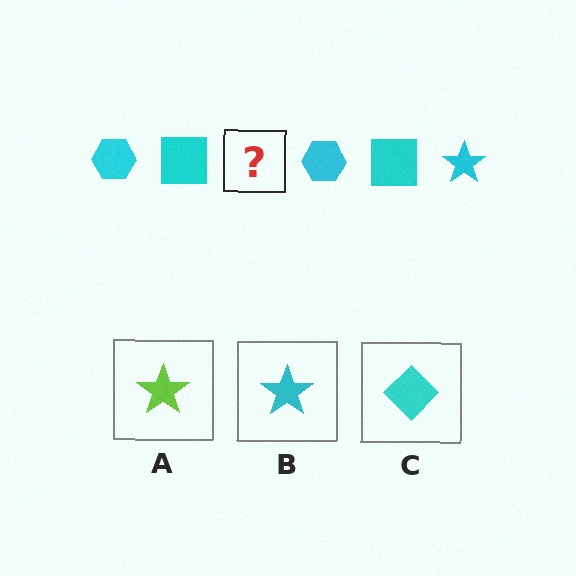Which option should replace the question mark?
Option B.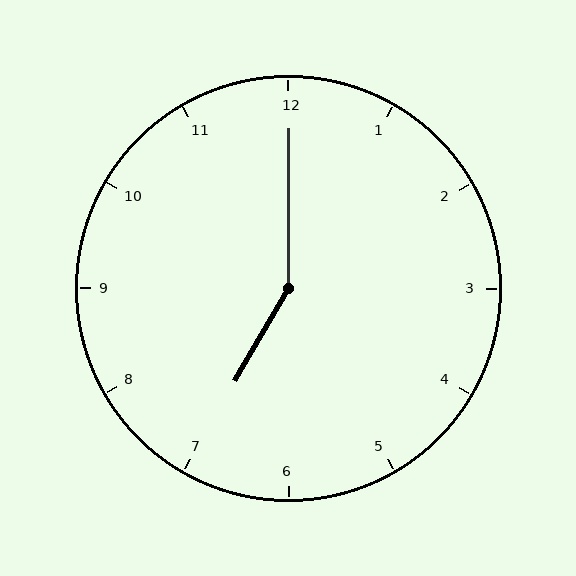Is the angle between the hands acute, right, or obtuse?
It is obtuse.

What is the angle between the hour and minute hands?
Approximately 150 degrees.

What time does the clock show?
7:00.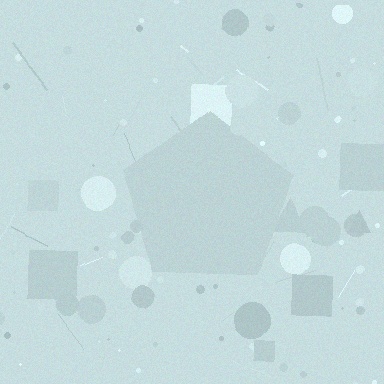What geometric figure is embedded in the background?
A pentagon is embedded in the background.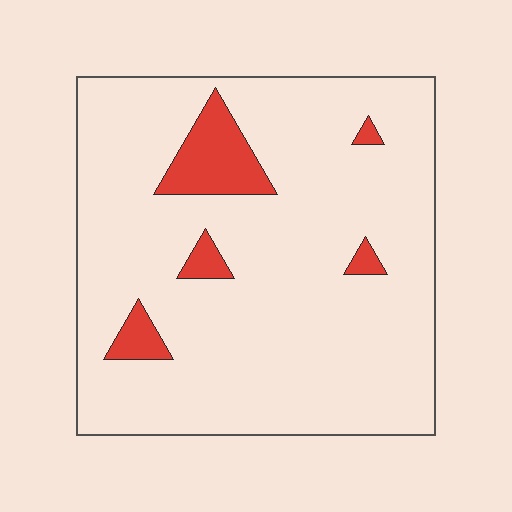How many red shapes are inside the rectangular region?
5.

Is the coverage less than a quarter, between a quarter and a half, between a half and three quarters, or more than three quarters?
Less than a quarter.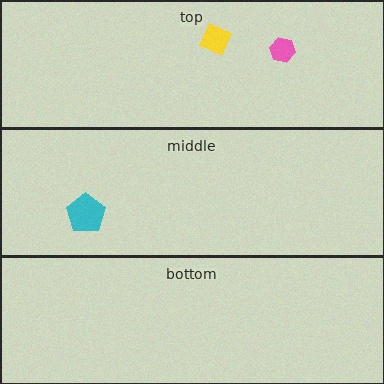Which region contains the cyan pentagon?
The middle region.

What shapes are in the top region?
The yellow diamond, the pink hexagon.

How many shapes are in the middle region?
1.